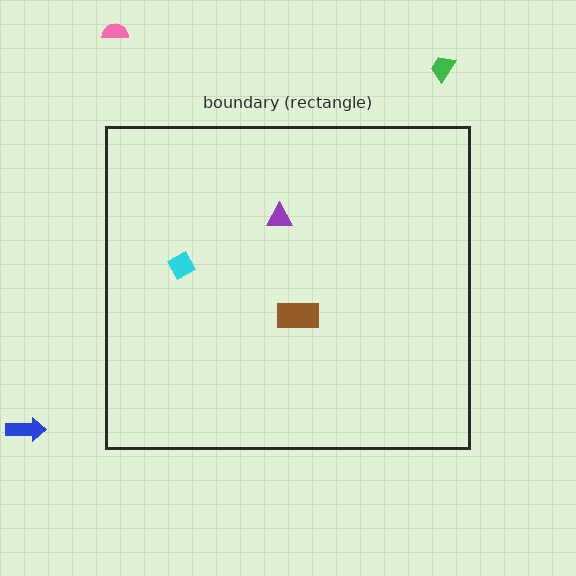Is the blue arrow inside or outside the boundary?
Outside.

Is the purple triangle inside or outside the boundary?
Inside.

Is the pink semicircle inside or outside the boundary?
Outside.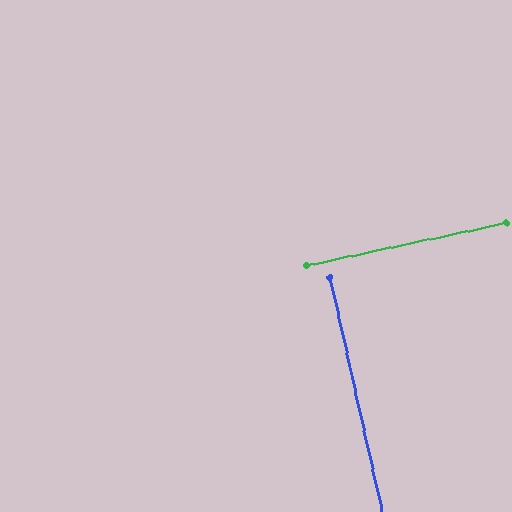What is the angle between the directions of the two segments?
Approximately 89 degrees.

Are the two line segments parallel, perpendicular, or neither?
Perpendicular — they meet at approximately 89°.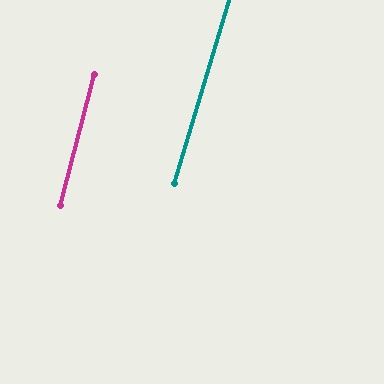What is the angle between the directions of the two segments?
Approximately 2 degrees.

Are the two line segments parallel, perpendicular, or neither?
Parallel — their directions differ by only 1.9°.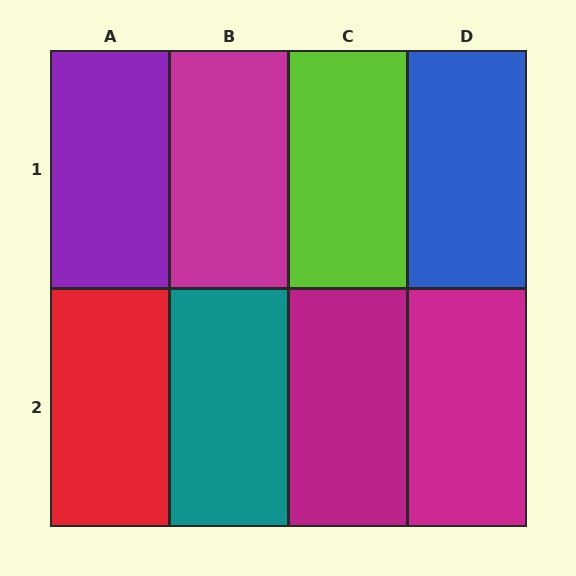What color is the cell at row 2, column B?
Teal.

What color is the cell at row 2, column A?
Red.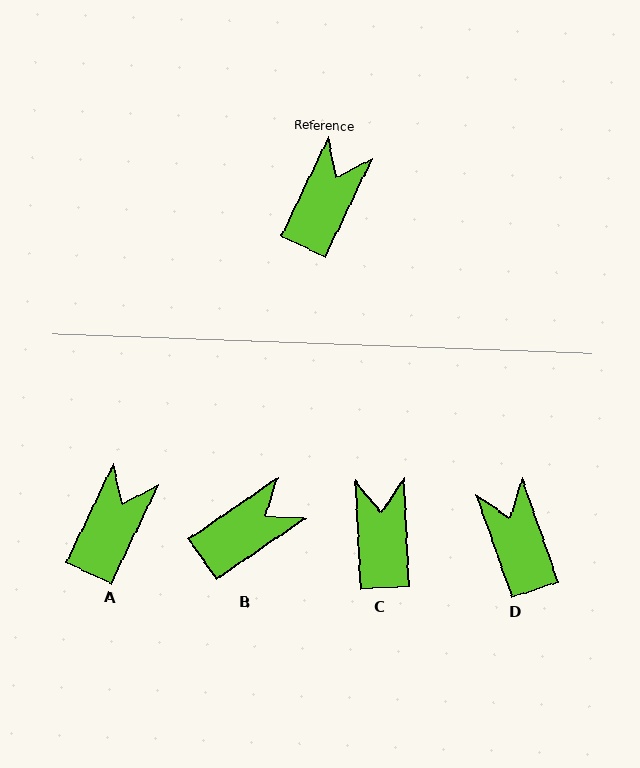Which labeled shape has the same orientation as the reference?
A.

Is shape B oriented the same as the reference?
No, it is off by about 30 degrees.